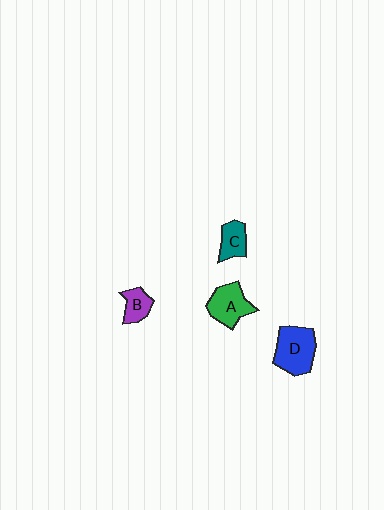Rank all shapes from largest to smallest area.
From largest to smallest: D (blue), A (green), C (teal), B (purple).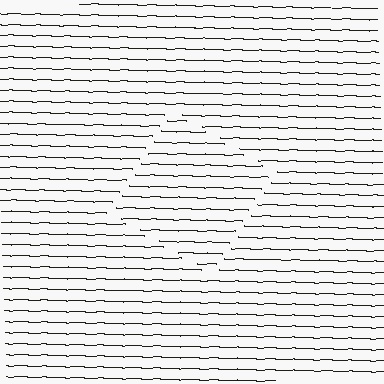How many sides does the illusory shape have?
4 sides — the line-ends trace a square.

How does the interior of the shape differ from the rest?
The interior of the shape contains the same grating, shifted by half a period — the contour is defined by the phase discontinuity where line-ends from the inner and outer gratings abut.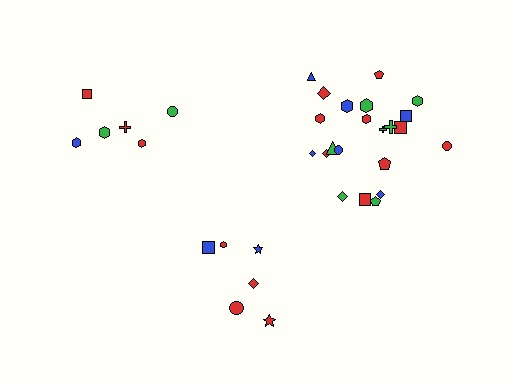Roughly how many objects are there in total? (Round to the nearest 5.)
Roughly 35 objects in total.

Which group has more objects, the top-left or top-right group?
The top-right group.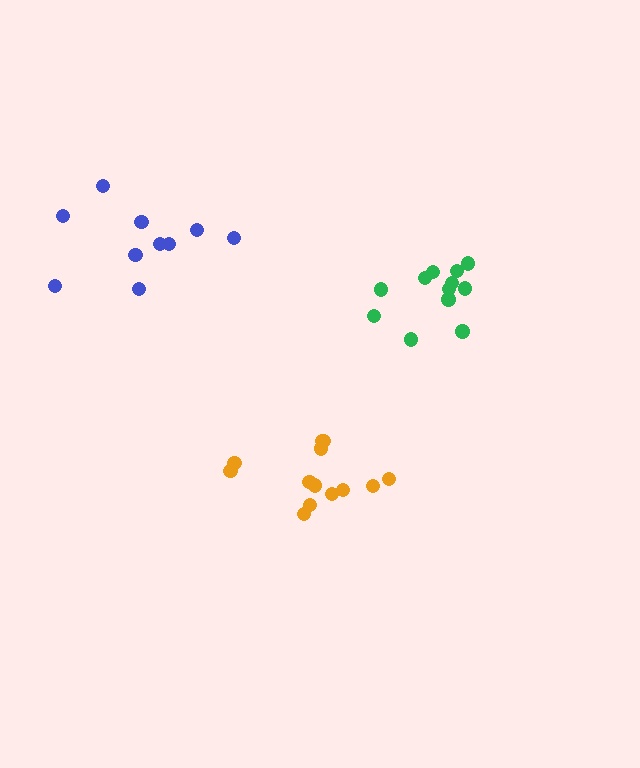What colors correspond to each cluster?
The clusters are colored: orange, green, blue.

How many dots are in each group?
Group 1: 13 dots, Group 2: 12 dots, Group 3: 10 dots (35 total).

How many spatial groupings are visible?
There are 3 spatial groupings.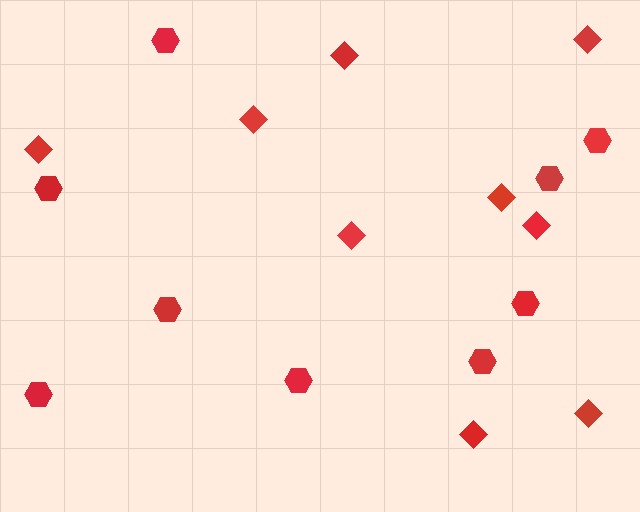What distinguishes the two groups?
There are 2 groups: one group of diamonds (9) and one group of hexagons (9).